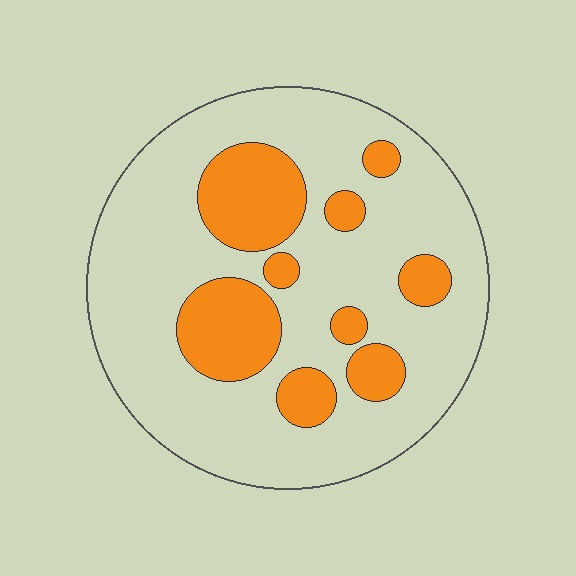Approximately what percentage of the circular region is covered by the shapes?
Approximately 25%.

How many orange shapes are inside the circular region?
9.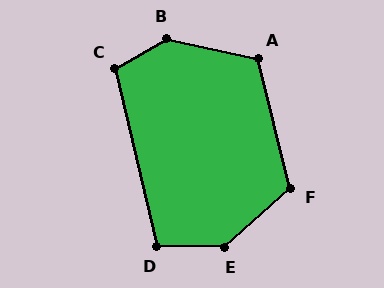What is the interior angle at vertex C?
Approximately 106 degrees (obtuse).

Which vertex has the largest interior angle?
B, at approximately 138 degrees.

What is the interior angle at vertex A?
Approximately 116 degrees (obtuse).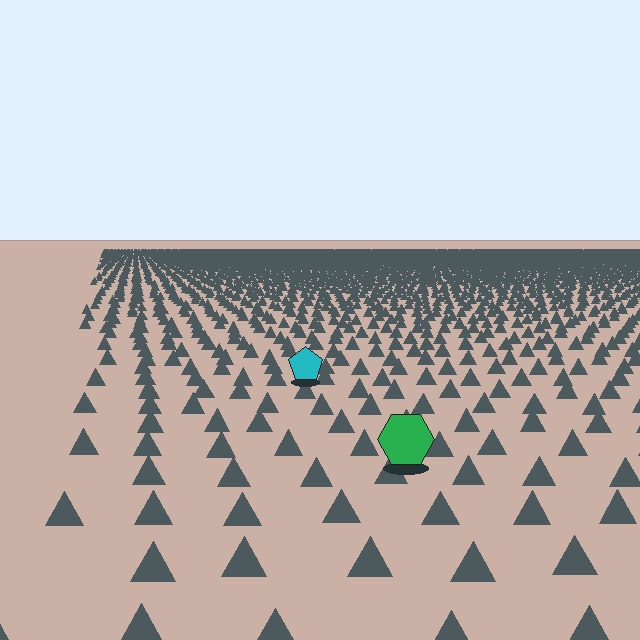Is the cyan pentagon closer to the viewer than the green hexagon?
No. The green hexagon is closer — you can tell from the texture gradient: the ground texture is coarser near it.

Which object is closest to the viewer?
The green hexagon is closest. The texture marks near it are larger and more spread out.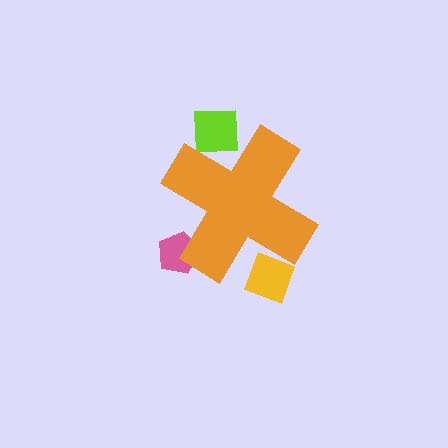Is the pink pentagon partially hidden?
Yes, the pink pentagon is partially hidden behind the orange cross.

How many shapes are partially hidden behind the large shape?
3 shapes are partially hidden.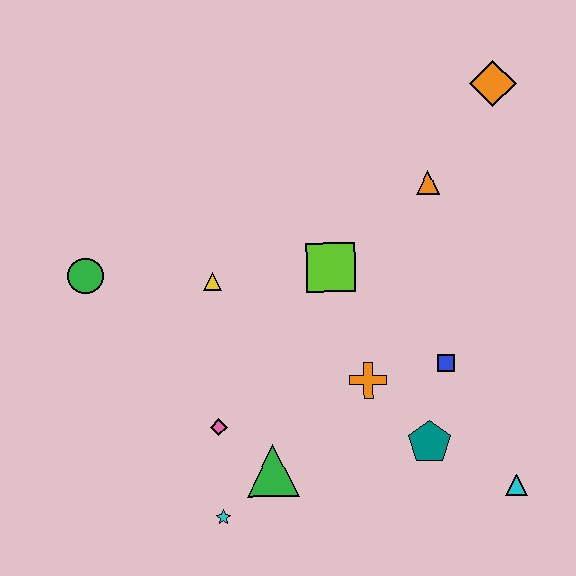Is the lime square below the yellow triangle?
No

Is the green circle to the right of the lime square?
No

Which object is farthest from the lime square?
The cyan triangle is farthest from the lime square.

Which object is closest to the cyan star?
The green triangle is closest to the cyan star.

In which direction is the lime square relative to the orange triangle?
The lime square is to the left of the orange triangle.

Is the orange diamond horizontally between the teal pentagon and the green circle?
No